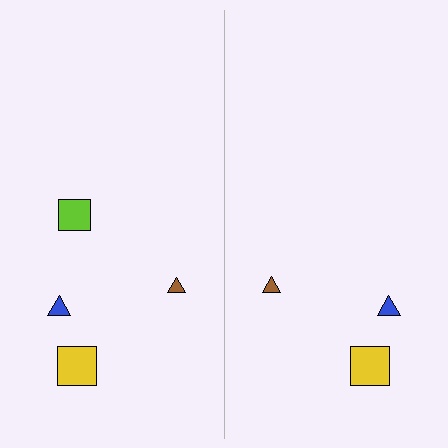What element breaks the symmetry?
A lime square is missing from the right side.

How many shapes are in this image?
There are 7 shapes in this image.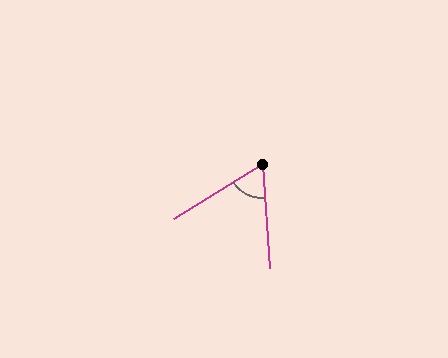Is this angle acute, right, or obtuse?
It is acute.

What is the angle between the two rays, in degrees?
Approximately 62 degrees.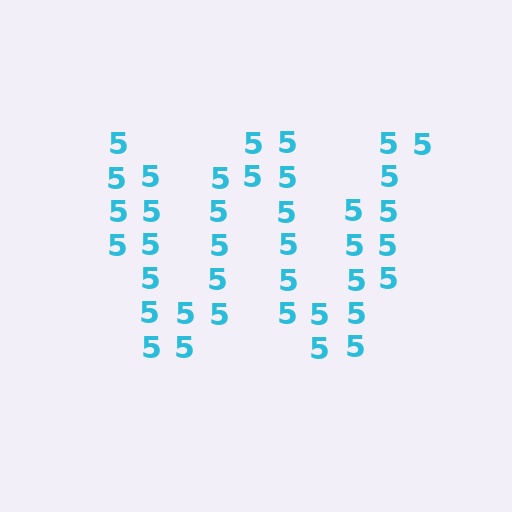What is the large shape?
The large shape is the letter W.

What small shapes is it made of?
It is made of small digit 5's.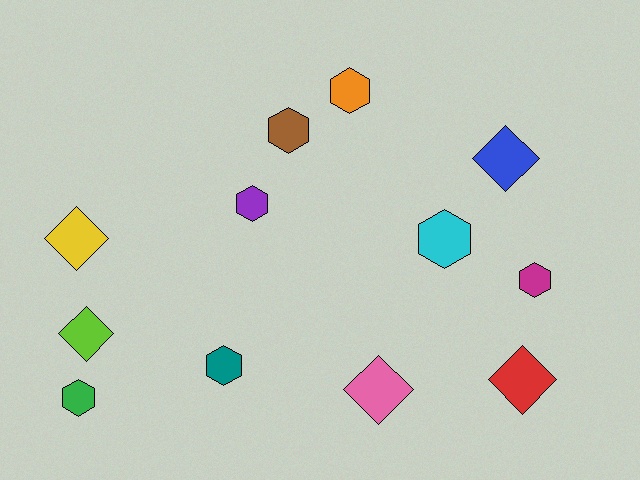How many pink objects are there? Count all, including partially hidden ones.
There is 1 pink object.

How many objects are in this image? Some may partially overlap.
There are 12 objects.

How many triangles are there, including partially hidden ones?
There are no triangles.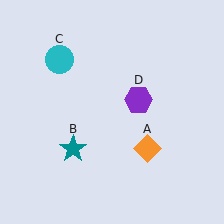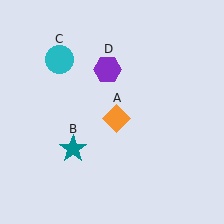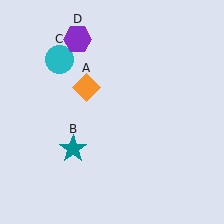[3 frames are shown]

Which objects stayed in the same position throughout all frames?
Teal star (object B) and cyan circle (object C) remained stationary.